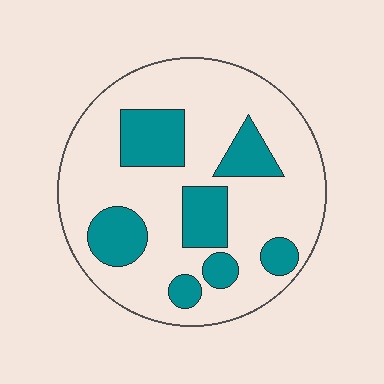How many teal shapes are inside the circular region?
7.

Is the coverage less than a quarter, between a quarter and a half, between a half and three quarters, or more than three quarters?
Between a quarter and a half.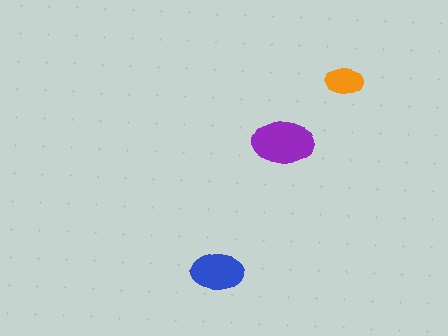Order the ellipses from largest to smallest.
the purple one, the blue one, the orange one.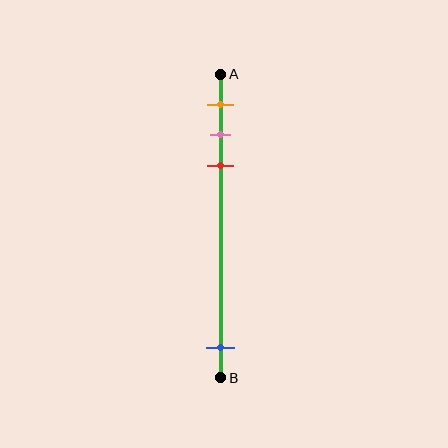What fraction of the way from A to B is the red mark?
The red mark is approximately 30% (0.3) of the way from A to B.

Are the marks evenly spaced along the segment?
No, the marks are not evenly spaced.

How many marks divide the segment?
There are 4 marks dividing the segment.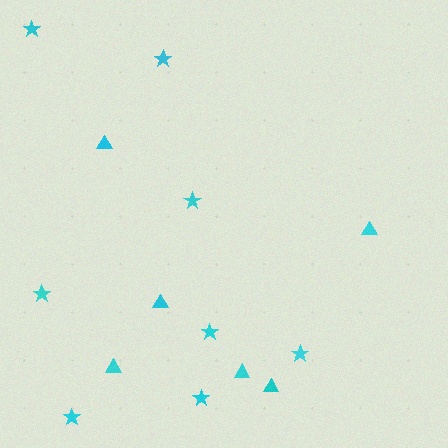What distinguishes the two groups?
There are 2 groups: one group of stars (8) and one group of triangles (6).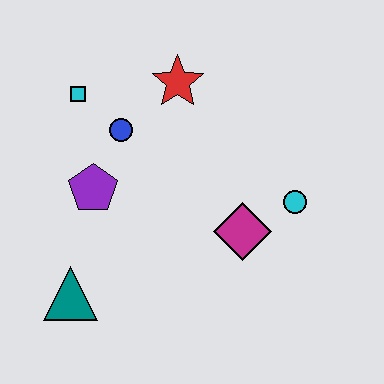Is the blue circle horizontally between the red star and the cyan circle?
No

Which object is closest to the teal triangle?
The purple pentagon is closest to the teal triangle.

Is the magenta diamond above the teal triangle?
Yes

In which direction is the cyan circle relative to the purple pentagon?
The cyan circle is to the right of the purple pentagon.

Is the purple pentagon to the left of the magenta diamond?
Yes